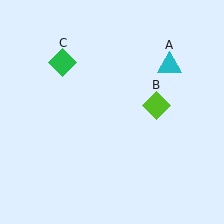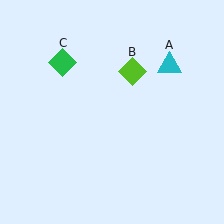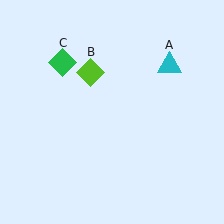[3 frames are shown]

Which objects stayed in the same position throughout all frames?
Cyan triangle (object A) and green diamond (object C) remained stationary.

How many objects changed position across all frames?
1 object changed position: lime diamond (object B).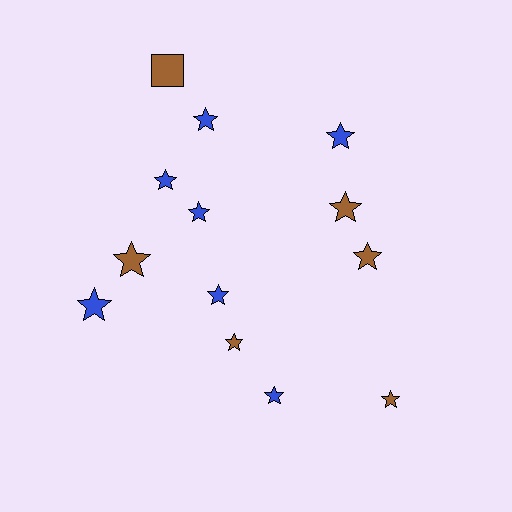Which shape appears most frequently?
Star, with 12 objects.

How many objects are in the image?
There are 13 objects.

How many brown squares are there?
There is 1 brown square.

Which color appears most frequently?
Blue, with 7 objects.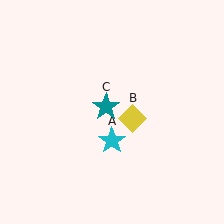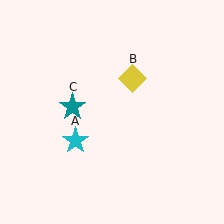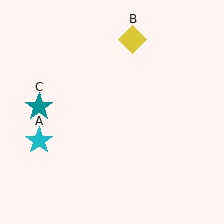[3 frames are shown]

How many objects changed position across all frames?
3 objects changed position: cyan star (object A), yellow diamond (object B), teal star (object C).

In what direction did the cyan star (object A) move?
The cyan star (object A) moved left.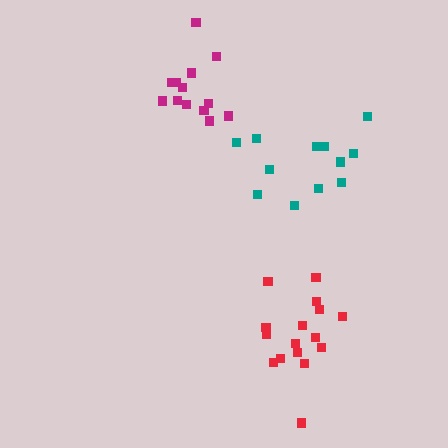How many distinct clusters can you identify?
There are 3 distinct clusters.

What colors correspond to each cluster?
The clusters are colored: red, teal, magenta.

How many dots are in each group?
Group 1: 16 dots, Group 2: 12 dots, Group 3: 13 dots (41 total).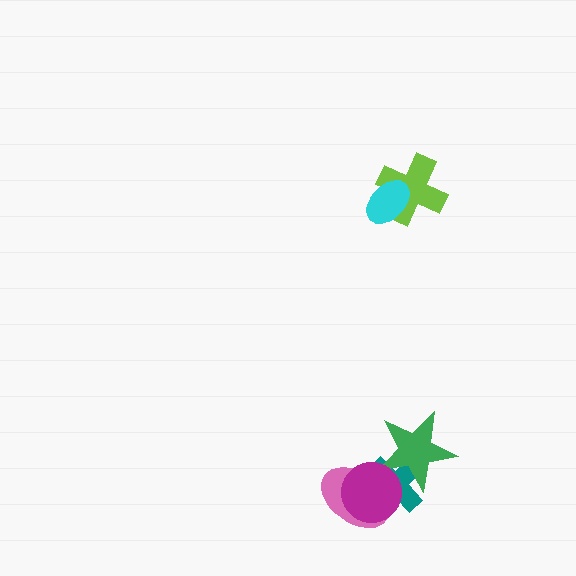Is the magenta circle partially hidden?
No, no other shape covers it.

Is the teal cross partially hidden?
Yes, it is partially covered by another shape.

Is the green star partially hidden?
Yes, it is partially covered by another shape.